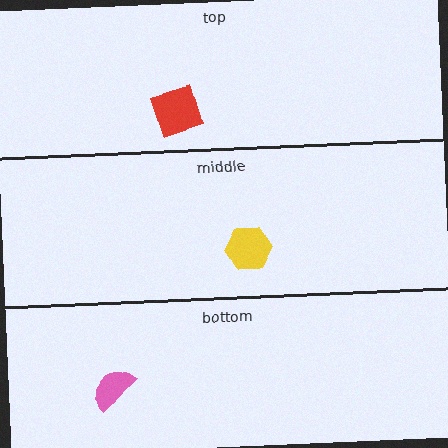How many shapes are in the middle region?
1.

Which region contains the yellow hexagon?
The middle region.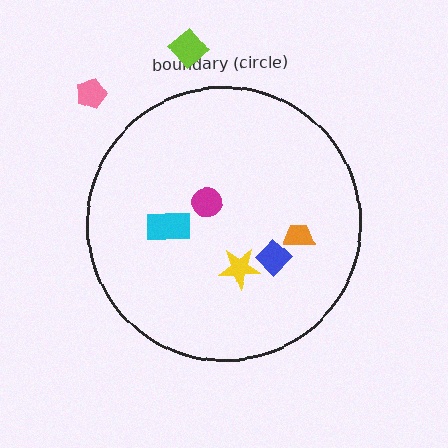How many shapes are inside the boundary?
5 inside, 2 outside.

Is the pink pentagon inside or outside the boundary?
Outside.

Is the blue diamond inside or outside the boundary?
Inside.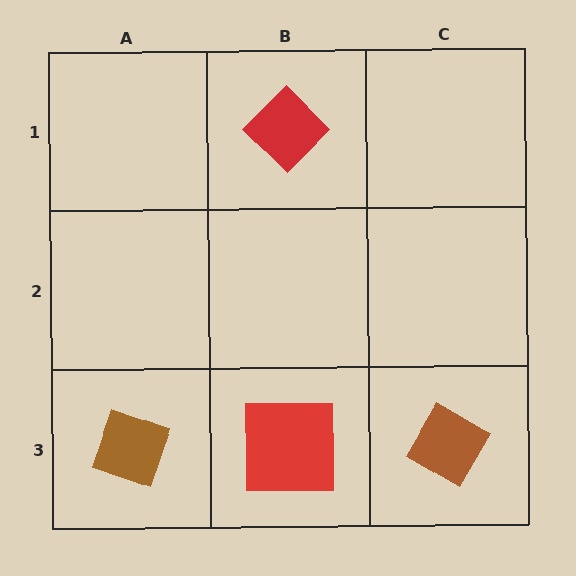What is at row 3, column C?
A brown diamond.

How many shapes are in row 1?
1 shape.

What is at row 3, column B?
A red square.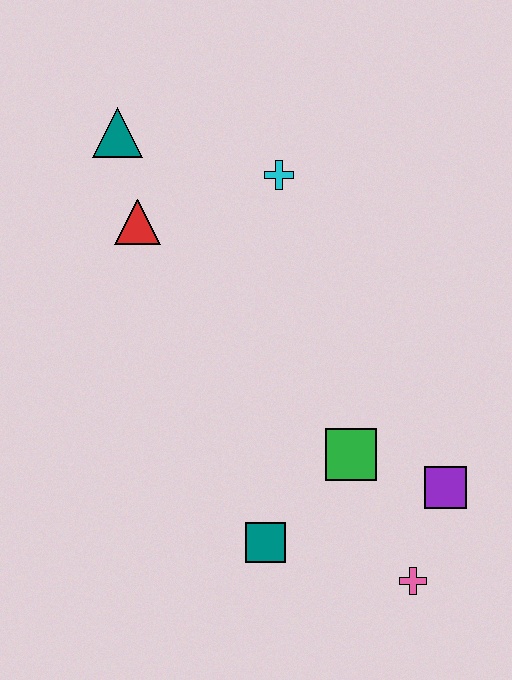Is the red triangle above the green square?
Yes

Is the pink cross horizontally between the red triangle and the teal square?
No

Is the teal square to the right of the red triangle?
Yes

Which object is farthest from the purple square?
The teal triangle is farthest from the purple square.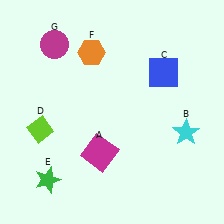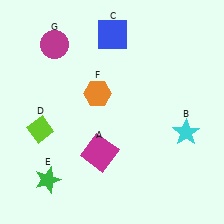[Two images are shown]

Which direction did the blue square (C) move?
The blue square (C) moved left.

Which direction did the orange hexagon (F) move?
The orange hexagon (F) moved down.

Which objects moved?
The objects that moved are: the blue square (C), the orange hexagon (F).